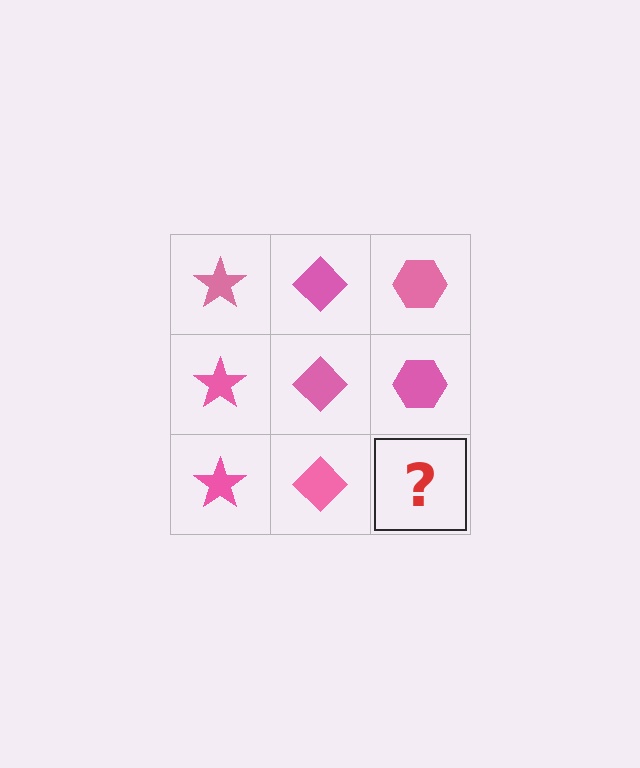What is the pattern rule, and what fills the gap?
The rule is that each column has a consistent shape. The gap should be filled with a pink hexagon.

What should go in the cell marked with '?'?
The missing cell should contain a pink hexagon.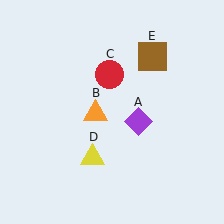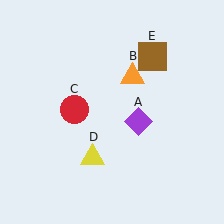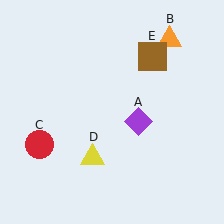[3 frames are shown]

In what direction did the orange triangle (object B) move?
The orange triangle (object B) moved up and to the right.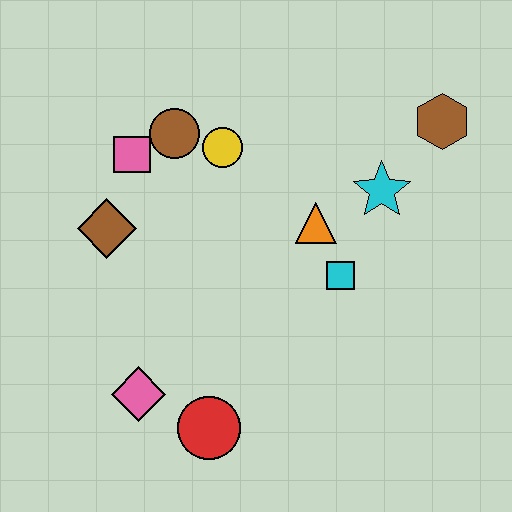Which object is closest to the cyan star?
The orange triangle is closest to the cyan star.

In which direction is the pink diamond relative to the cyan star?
The pink diamond is to the left of the cyan star.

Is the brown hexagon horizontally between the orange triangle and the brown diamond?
No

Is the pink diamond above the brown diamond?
No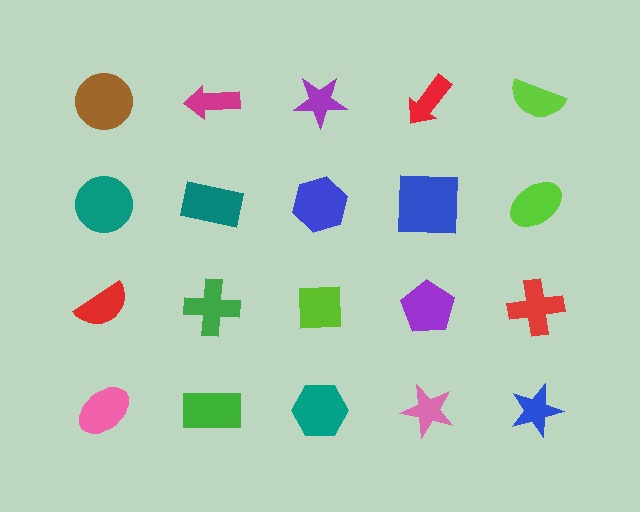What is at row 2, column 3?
A blue hexagon.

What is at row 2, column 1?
A teal circle.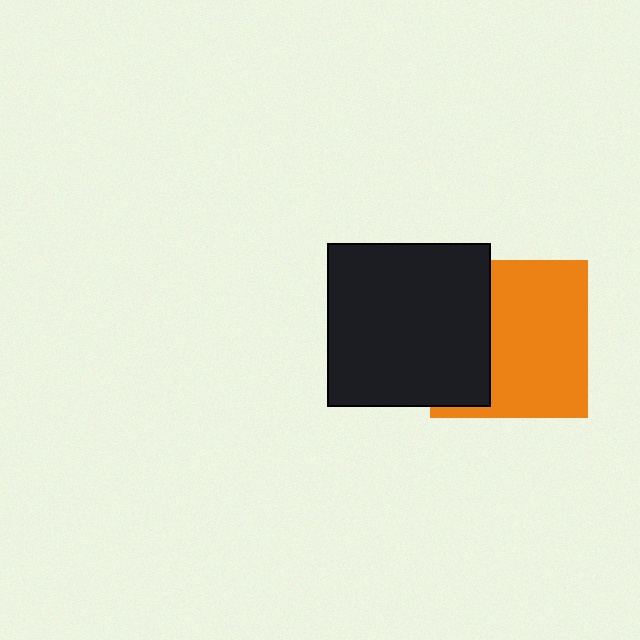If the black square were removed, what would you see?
You would see the complete orange square.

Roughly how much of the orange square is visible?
About half of it is visible (roughly 63%).